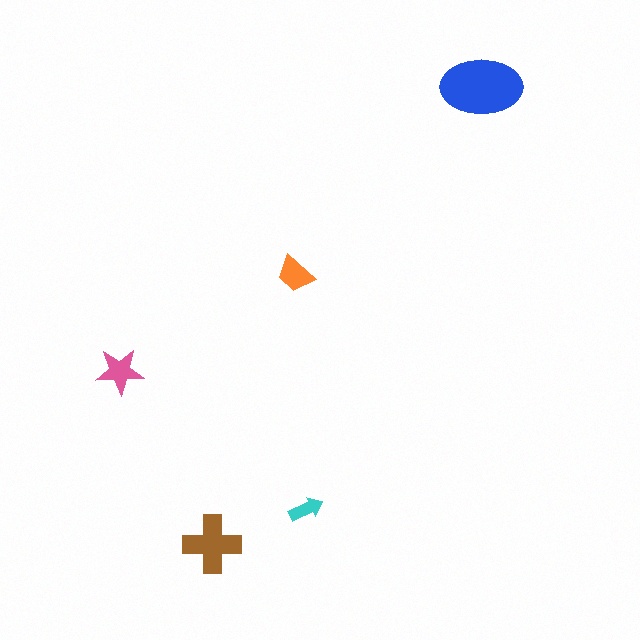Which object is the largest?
The blue ellipse.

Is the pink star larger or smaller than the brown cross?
Smaller.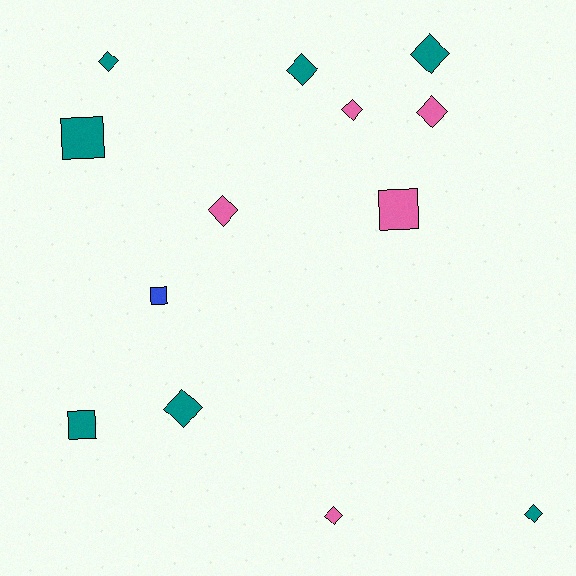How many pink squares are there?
There is 1 pink square.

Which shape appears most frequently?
Diamond, with 9 objects.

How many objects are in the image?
There are 13 objects.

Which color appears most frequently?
Teal, with 7 objects.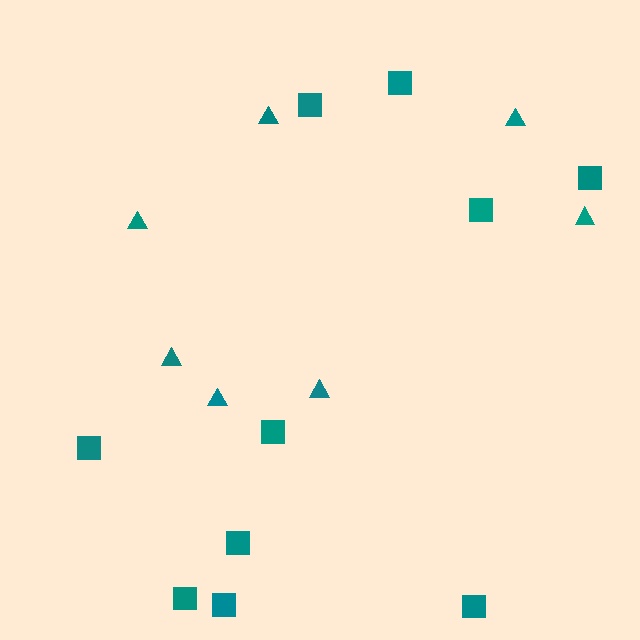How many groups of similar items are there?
There are 2 groups: one group of squares (10) and one group of triangles (7).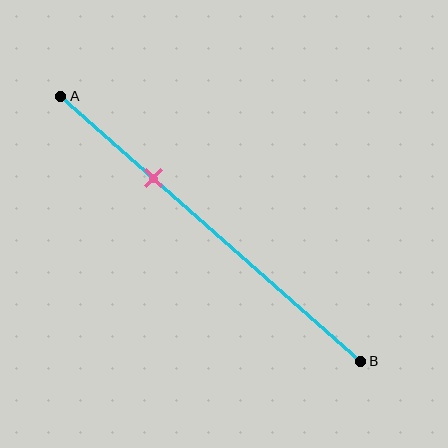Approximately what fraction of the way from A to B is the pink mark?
The pink mark is approximately 30% of the way from A to B.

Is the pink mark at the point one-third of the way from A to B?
Yes, the mark is approximately at the one-third point.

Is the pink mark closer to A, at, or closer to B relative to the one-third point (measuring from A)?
The pink mark is approximately at the one-third point of segment AB.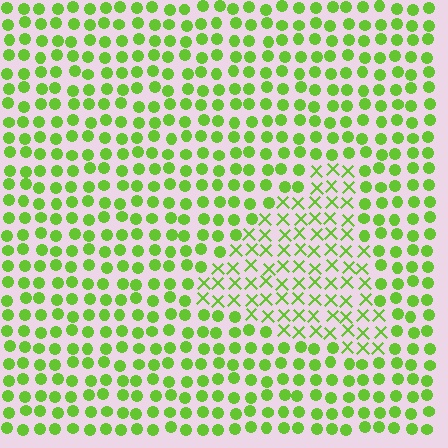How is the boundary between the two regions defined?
The boundary is defined by a change in element shape: X marks inside vs. circles outside. All elements share the same color and spacing.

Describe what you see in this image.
The image is filled with small lime elements arranged in a uniform grid. A triangle-shaped region contains X marks, while the surrounding area contains circles. The boundary is defined purely by the change in element shape.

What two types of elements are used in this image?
The image uses X marks inside the triangle region and circles outside it.